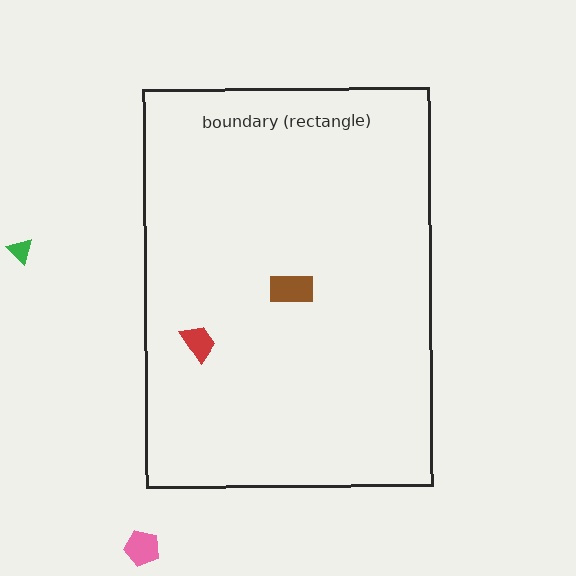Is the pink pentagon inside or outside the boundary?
Outside.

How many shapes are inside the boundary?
2 inside, 2 outside.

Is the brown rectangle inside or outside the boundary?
Inside.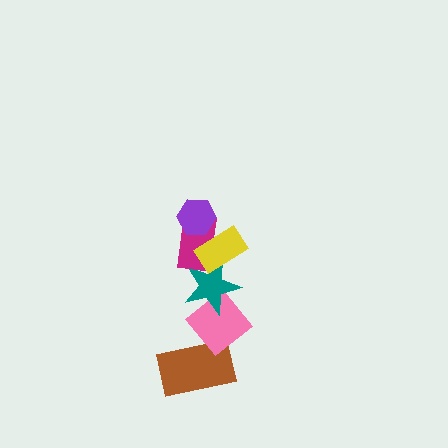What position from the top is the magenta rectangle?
The magenta rectangle is 3rd from the top.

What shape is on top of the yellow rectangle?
The purple hexagon is on top of the yellow rectangle.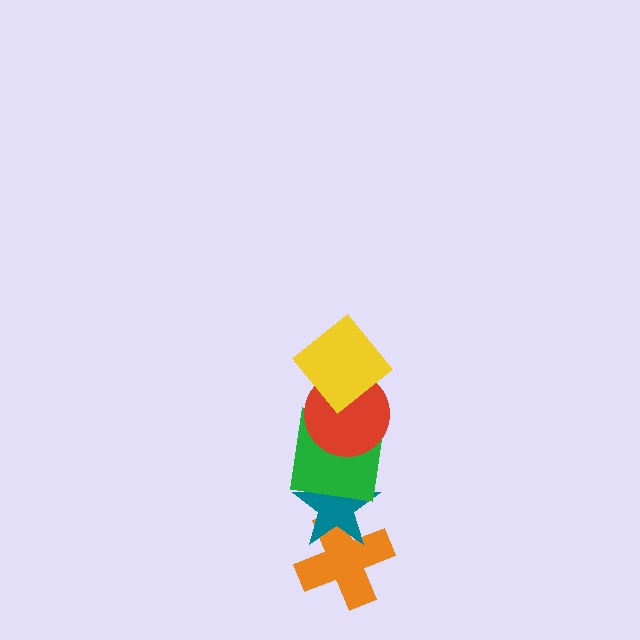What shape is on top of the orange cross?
The teal star is on top of the orange cross.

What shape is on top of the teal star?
The green square is on top of the teal star.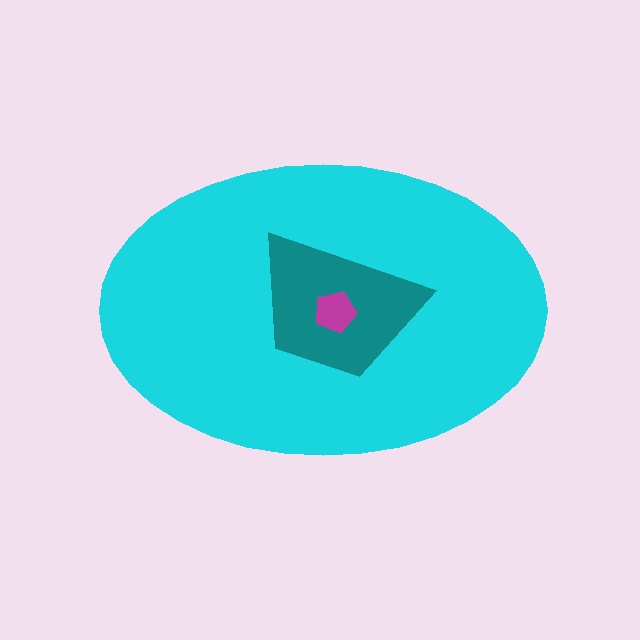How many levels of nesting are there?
3.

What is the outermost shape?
The cyan ellipse.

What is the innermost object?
The magenta pentagon.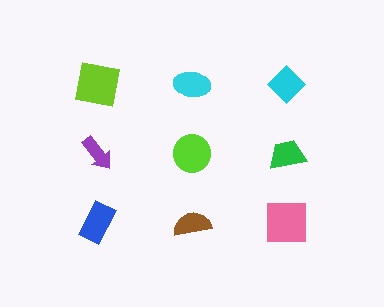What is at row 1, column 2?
A cyan ellipse.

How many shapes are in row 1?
3 shapes.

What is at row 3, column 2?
A brown semicircle.